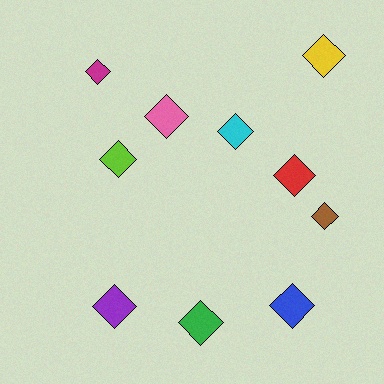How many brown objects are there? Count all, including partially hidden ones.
There is 1 brown object.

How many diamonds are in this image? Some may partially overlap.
There are 10 diamonds.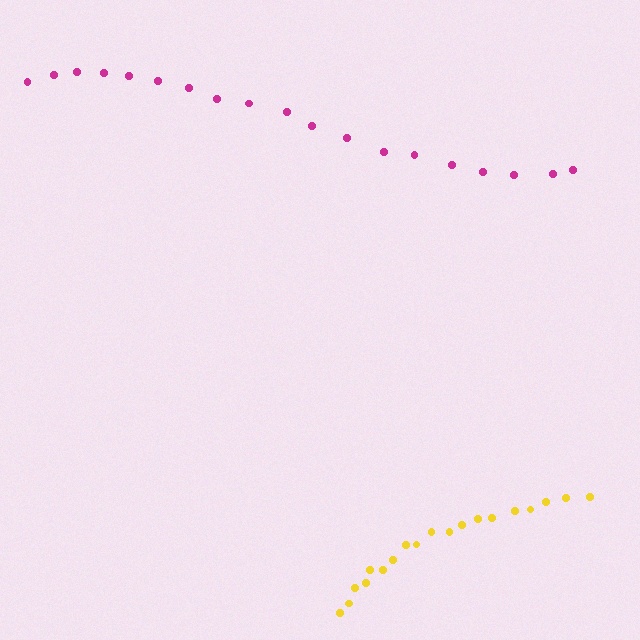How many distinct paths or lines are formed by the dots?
There are 2 distinct paths.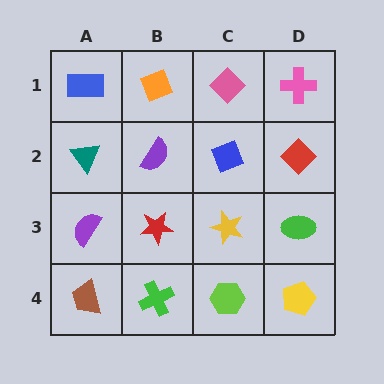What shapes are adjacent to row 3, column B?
A purple semicircle (row 2, column B), a green cross (row 4, column B), a purple semicircle (row 3, column A), a yellow star (row 3, column C).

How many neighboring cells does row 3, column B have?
4.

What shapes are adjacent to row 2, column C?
A pink diamond (row 1, column C), a yellow star (row 3, column C), a purple semicircle (row 2, column B), a red diamond (row 2, column D).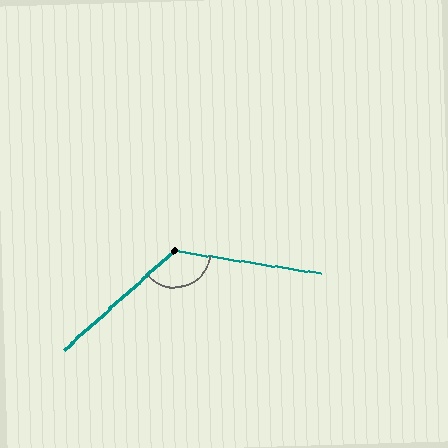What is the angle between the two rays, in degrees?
Approximately 130 degrees.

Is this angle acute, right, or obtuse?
It is obtuse.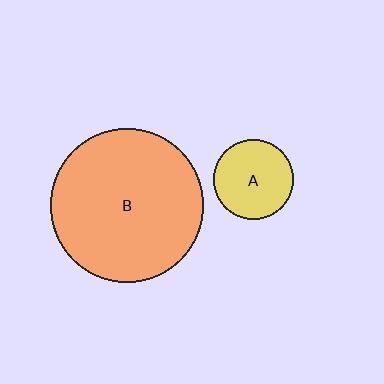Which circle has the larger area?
Circle B (orange).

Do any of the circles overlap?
No, none of the circles overlap.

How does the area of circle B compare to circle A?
Approximately 3.7 times.